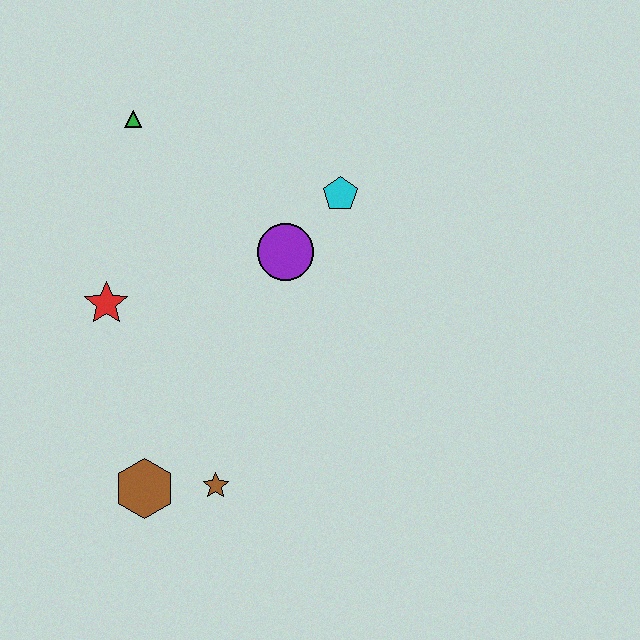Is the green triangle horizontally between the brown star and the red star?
Yes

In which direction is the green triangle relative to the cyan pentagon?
The green triangle is to the left of the cyan pentagon.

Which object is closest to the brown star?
The brown hexagon is closest to the brown star.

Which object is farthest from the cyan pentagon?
The brown hexagon is farthest from the cyan pentagon.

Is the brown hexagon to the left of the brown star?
Yes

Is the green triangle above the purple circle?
Yes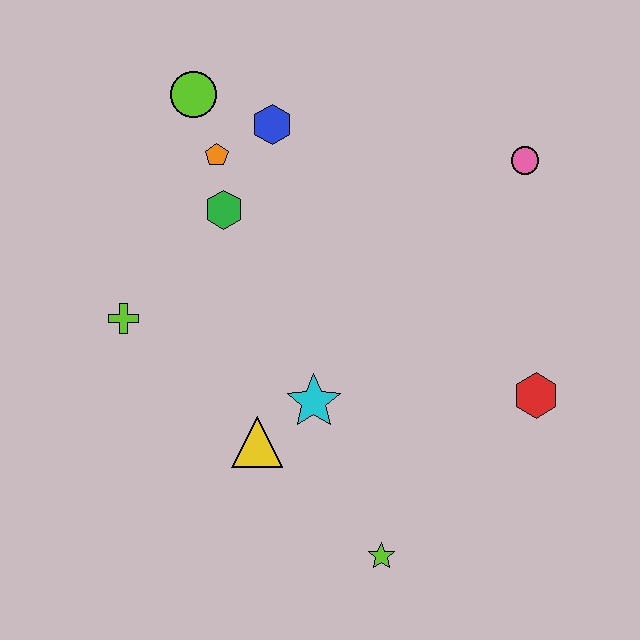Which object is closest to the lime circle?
The orange pentagon is closest to the lime circle.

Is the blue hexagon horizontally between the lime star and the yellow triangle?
Yes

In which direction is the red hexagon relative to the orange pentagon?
The red hexagon is to the right of the orange pentagon.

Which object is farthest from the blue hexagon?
The lime star is farthest from the blue hexagon.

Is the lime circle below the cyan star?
No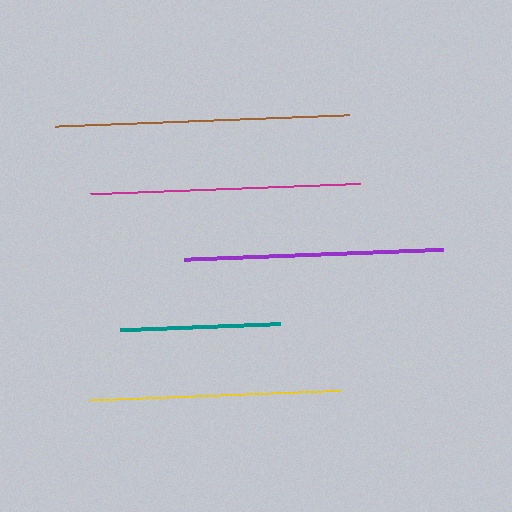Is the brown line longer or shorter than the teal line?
The brown line is longer than the teal line.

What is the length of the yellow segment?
The yellow segment is approximately 251 pixels long.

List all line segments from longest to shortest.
From longest to shortest: brown, magenta, purple, yellow, teal.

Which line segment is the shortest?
The teal line is the shortest at approximately 160 pixels.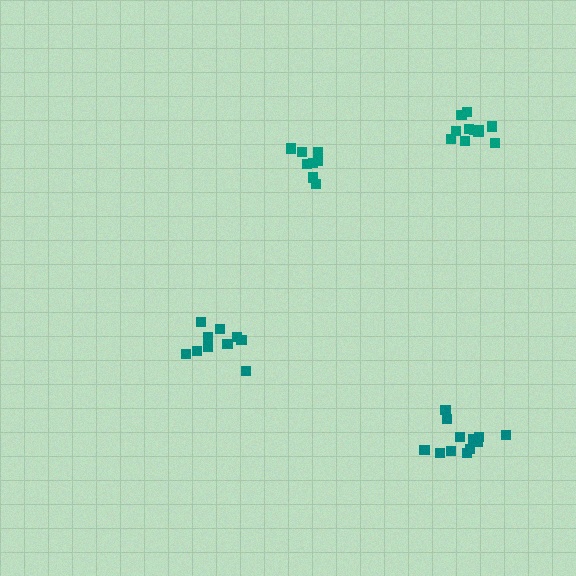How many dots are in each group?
Group 1: 10 dots, Group 2: 8 dots, Group 3: 11 dots, Group 4: 12 dots (41 total).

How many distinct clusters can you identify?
There are 4 distinct clusters.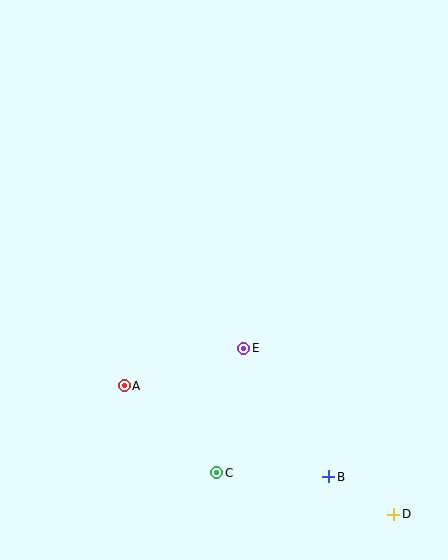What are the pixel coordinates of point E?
Point E is at (244, 348).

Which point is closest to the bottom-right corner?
Point D is closest to the bottom-right corner.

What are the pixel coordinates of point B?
Point B is at (329, 477).